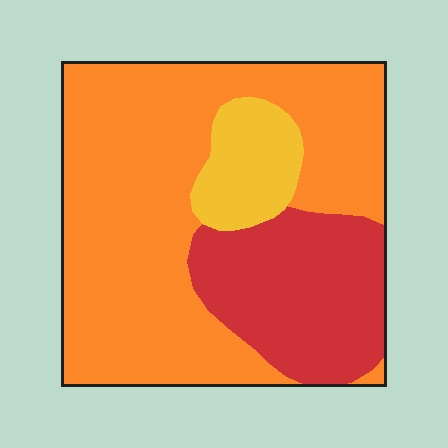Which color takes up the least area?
Yellow, at roughly 10%.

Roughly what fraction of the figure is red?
Red takes up between a quarter and a half of the figure.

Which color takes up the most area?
Orange, at roughly 65%.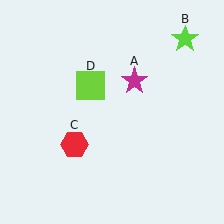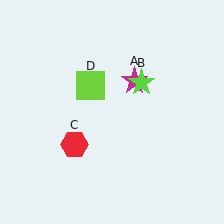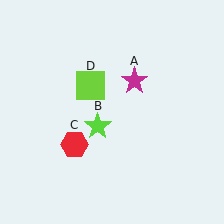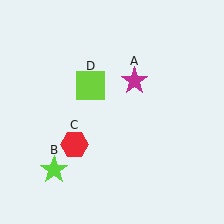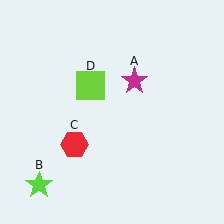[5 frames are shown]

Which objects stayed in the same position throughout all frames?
Magenta star (object A) and red hexagon (object C) and lime square (object D) remained stationary.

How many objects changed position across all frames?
1 object changed position: lime star (object B).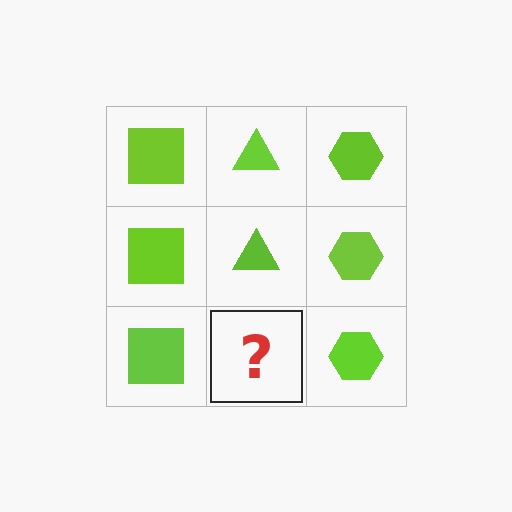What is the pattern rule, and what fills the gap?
The rule is that each column has a consistent shape. The gap should be filled with a lime triangle.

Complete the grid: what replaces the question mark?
The question mark should be replaced with a lime triangle.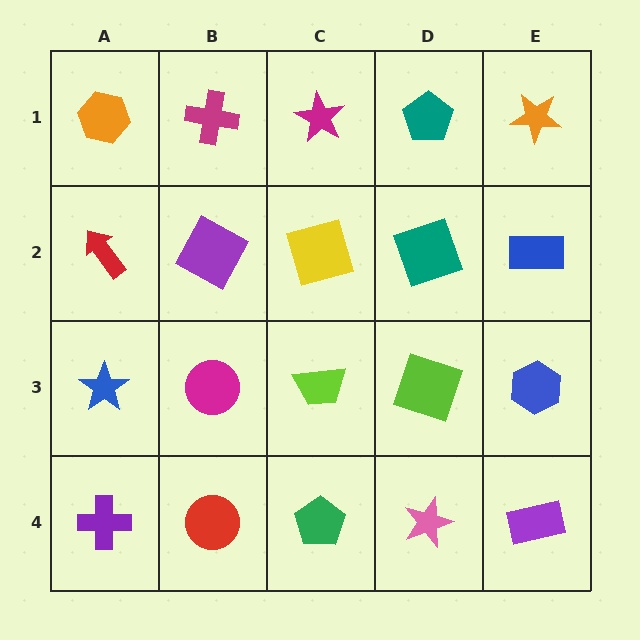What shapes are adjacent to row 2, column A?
An orange hexagon (row 1, column A), a blue star (row 3, column A), a purple square (row 2, column B).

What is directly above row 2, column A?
An orange hexagon.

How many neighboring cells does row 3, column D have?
4.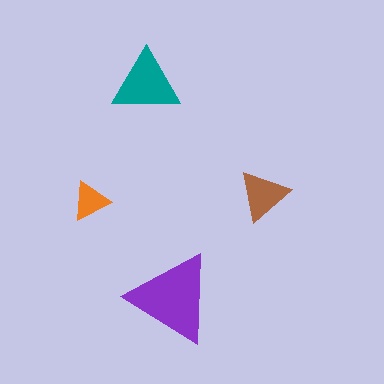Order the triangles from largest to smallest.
the purple one, the teal one, the brown one, the orange one.